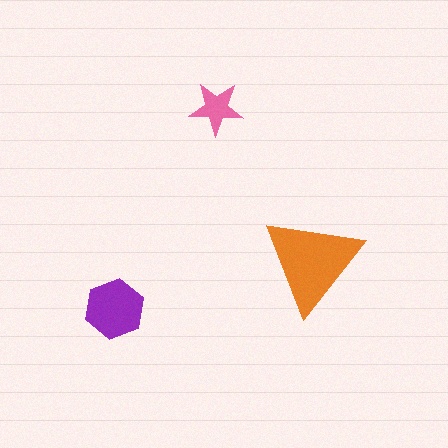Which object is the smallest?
The pink star.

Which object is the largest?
The orange triangle.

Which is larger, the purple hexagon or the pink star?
The purple hexagon.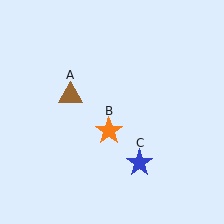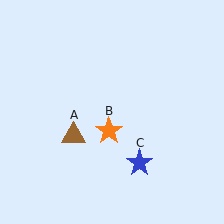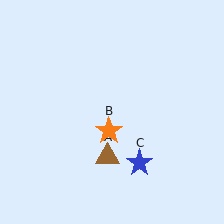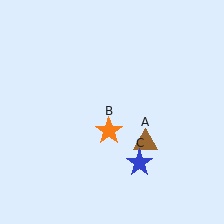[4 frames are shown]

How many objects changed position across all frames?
1 object changed position: brown triangle (object A).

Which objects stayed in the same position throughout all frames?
Orange star (object B) and blue star (object C) remained stationary.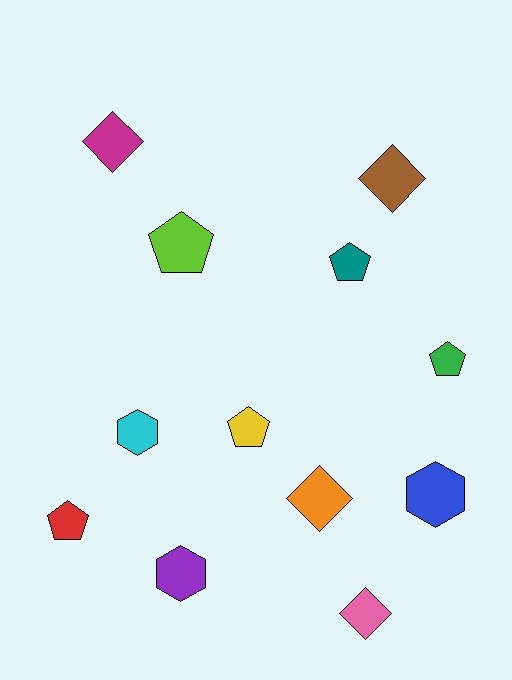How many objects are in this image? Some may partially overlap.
There are 12 objects.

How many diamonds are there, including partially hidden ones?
There are 4 diamonds.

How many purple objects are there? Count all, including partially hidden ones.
There is 1 purple object.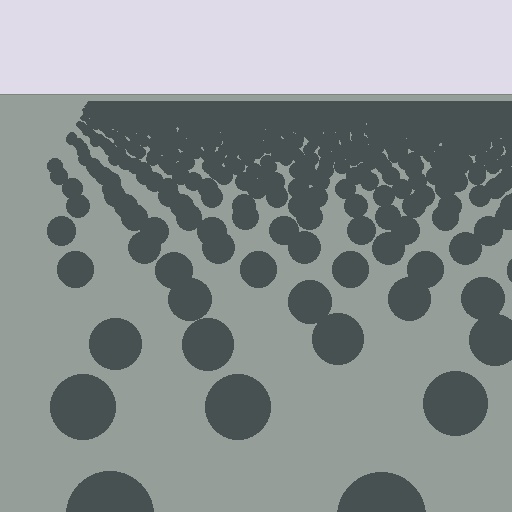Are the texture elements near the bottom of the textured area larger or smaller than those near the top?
Larger. Near the bottom, elements are closer to the viewer and appear at a bigger on-screen size.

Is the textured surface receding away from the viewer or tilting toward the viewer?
The surface is receding away from the viewer. Texture elements get smaller and denser toward the top.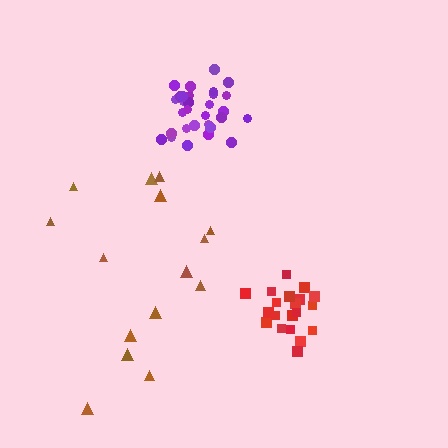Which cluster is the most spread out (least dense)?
Brown.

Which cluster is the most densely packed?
Purple.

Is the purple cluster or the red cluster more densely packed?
Purple.